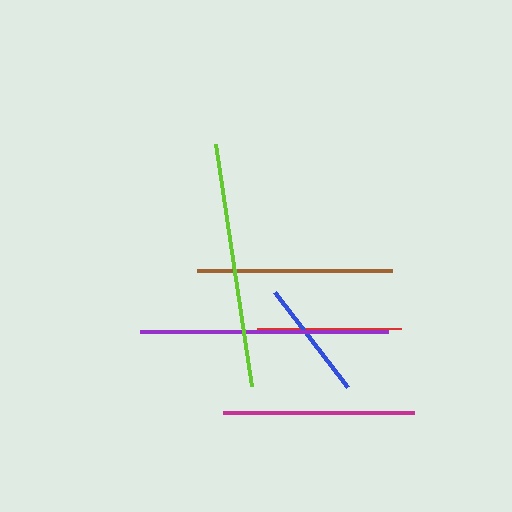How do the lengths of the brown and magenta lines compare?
The brown and magenta lines are approximately the same length.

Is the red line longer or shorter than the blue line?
The red line is longer than the blue line.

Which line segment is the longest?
The purple line is the longest at approximately 249 pixels.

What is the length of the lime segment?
The lime segment is approximately 244 pixels long.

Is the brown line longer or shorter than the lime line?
The lime line is longer than the brown line.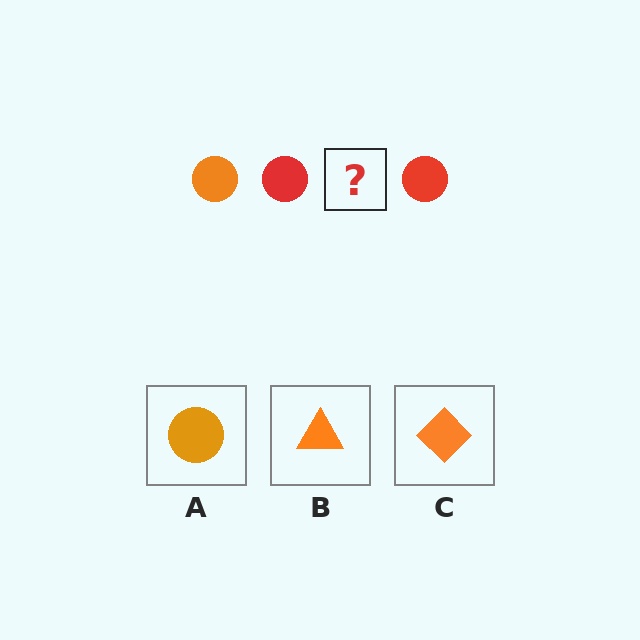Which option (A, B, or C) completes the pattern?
A.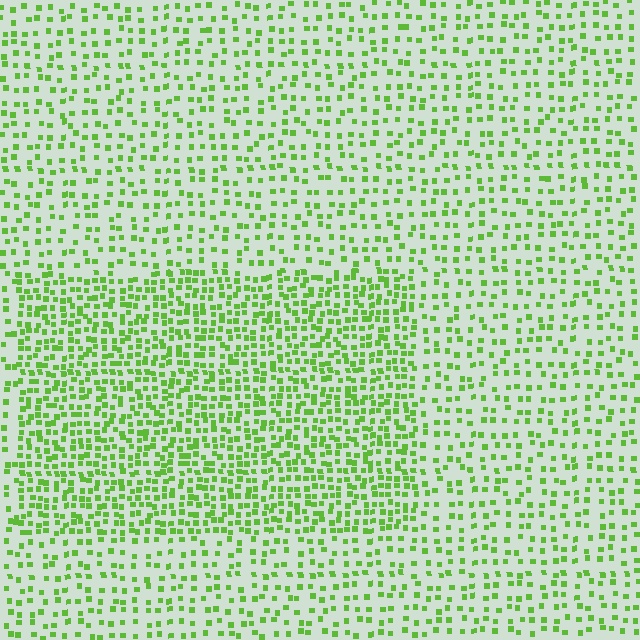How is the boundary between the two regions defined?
The boundary is defined by a change in element density (approximately 1.9x ratio). All elements are the same color, size, and shape.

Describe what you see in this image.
The image contains small lime elements arranged at two different densities. A rectangle-shaped region is visible where the elements are more densely packed than the surrounding area.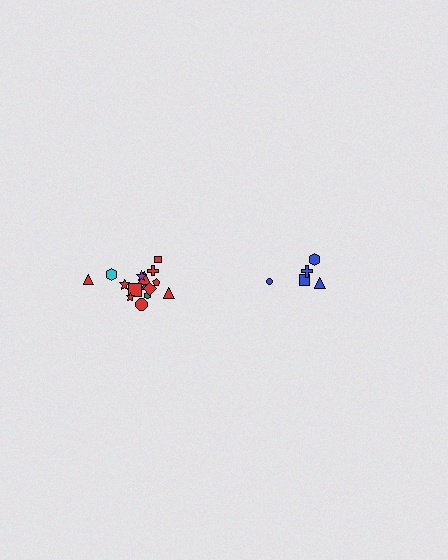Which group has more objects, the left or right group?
The left group.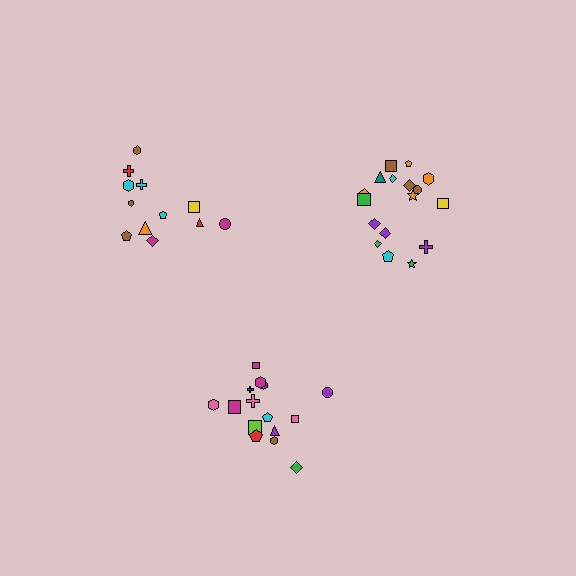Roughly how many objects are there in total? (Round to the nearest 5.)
Roughly 45 objects in total.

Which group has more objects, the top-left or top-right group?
The top-right group.